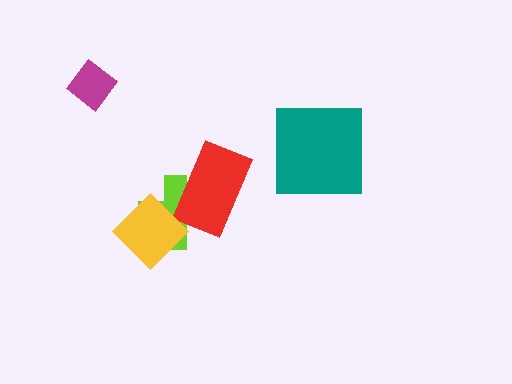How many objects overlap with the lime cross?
2 objects overlap with the lime cross.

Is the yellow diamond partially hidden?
No, no other shape covers it.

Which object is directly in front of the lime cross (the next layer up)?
The red rectangle is directly in front of the lime cross.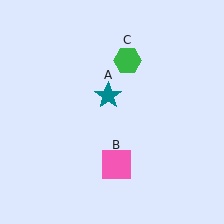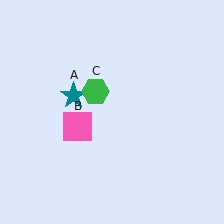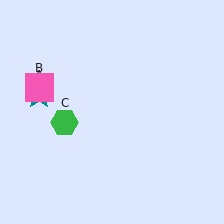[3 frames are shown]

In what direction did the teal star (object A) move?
The teal star (object A) moved left.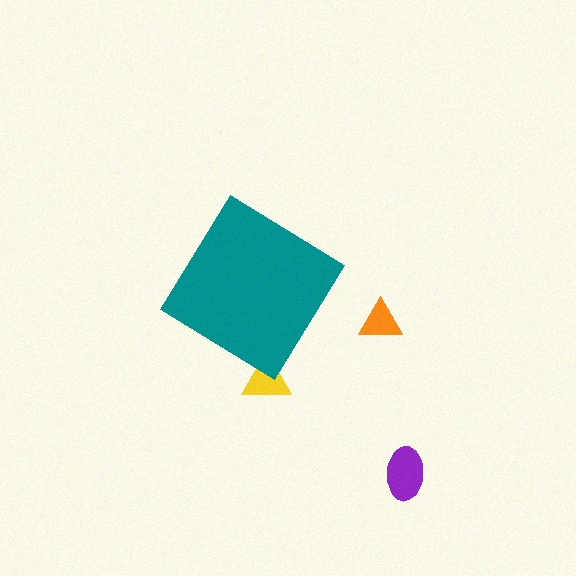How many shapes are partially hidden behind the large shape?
1 shape is partially hidden.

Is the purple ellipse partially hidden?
No, the purple ellipse is fully visible.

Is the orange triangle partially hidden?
No, the orange triangle is fully visible.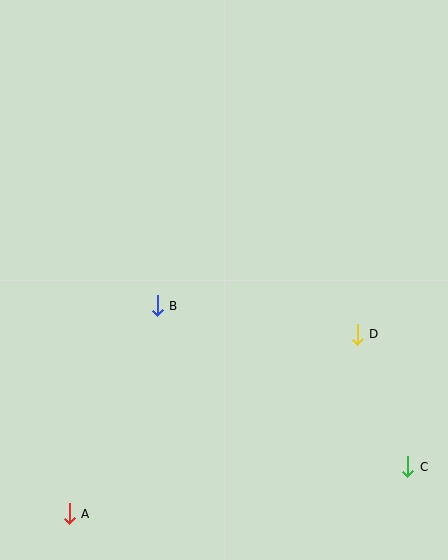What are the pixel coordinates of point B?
Point B is at (157, 306).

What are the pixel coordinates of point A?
Point A is at (69, 514).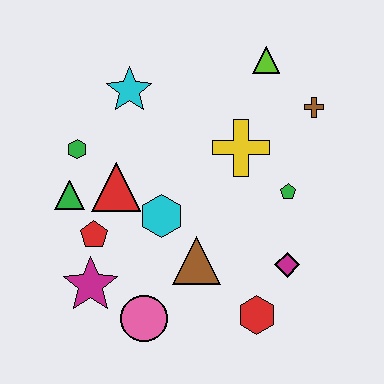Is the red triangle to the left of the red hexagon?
Yes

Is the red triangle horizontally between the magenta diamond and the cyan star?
No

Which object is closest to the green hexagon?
The green triangle is closest to the green hexagon.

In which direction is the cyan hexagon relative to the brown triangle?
The cyan hexagon is above the brown triangle.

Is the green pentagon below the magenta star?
No